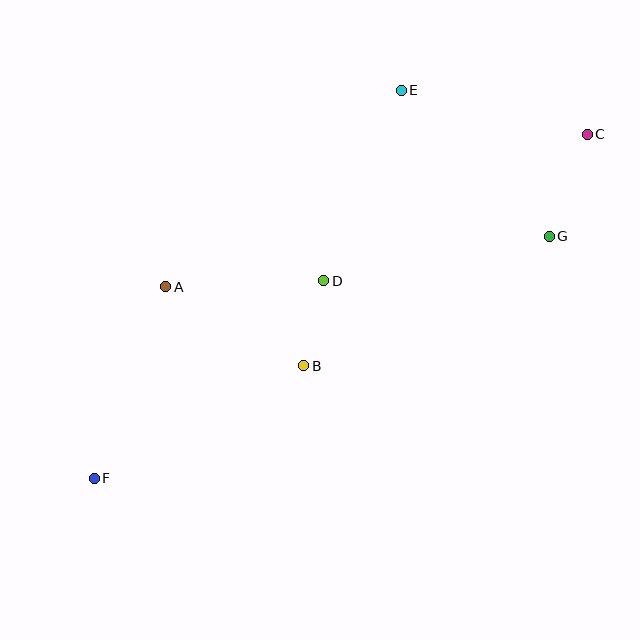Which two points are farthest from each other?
Points C and F are farthest from each other.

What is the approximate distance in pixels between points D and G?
The distance between D and G is approximately 230 pixels.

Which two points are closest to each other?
Points B and D are closest to each other.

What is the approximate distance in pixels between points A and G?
The distance between A and G is approximately 387 pixels.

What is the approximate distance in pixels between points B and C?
The distance between B and C is approximately 366 pixels.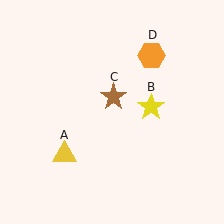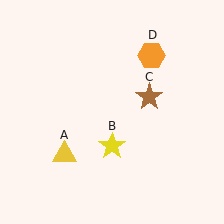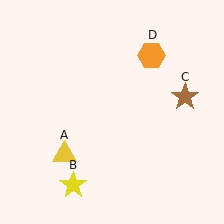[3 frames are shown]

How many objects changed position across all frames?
2 objects changed position: yellow star (object B), brown star (object C).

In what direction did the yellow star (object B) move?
The yellow star (object B) moved down and to the left.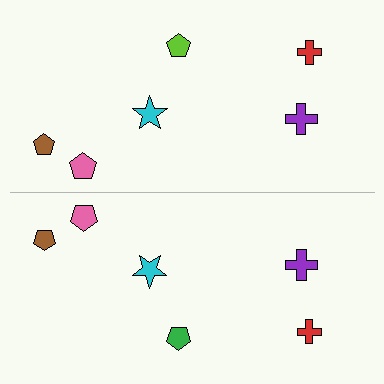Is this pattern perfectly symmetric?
No, the pattern is not perfectly symmetric. The green pentagon on the bottom side breaks the symmetry — its mirror counterpart is lime.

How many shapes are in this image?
There are 12 shapes in this image.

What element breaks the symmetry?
The green pentagon on the bottom side breaks the symmetry — its mirror counterpart is lime.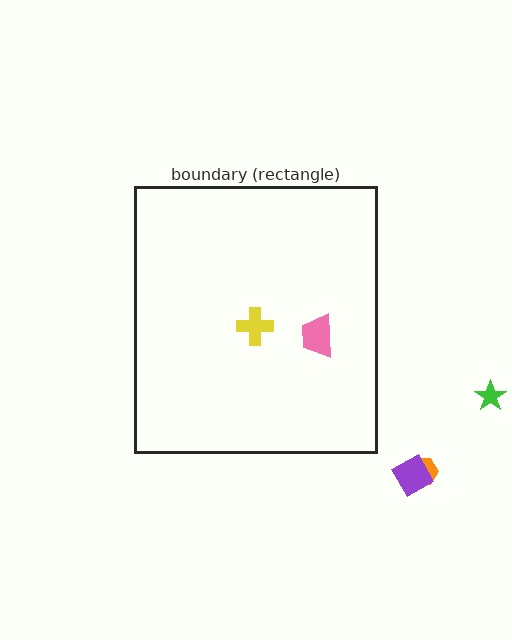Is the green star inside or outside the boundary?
Outside.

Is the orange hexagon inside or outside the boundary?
Outside.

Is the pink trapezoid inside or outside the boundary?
Inside.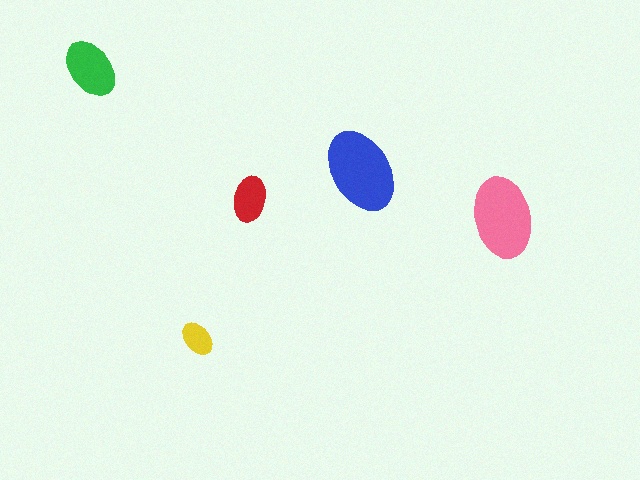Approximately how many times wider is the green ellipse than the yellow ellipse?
About 1.5 times wider.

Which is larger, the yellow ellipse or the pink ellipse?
The pink one.